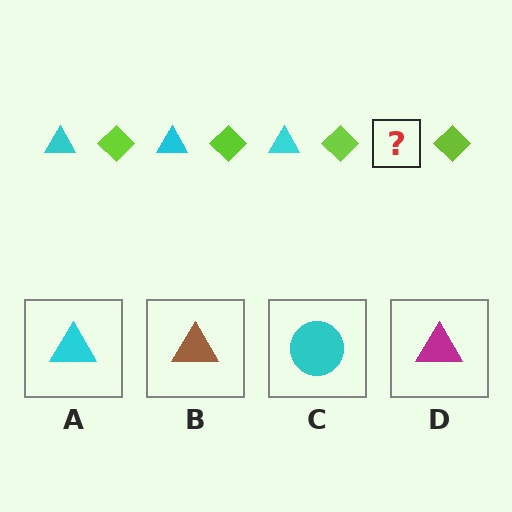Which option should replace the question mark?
Option A.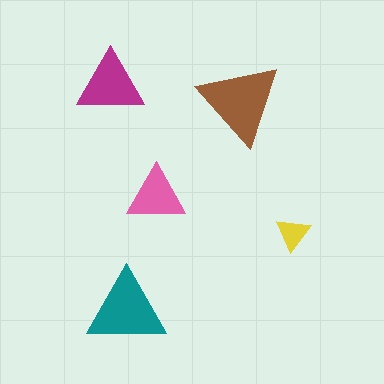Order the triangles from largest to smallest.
the brown one, the teal one, the magenta one, the pink one, the yellow one.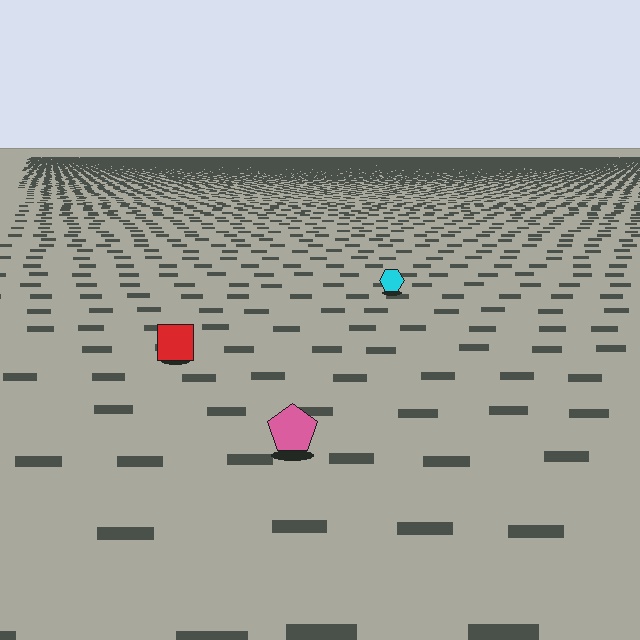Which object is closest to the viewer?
The pink pentagon is closest. The texture marks near it are larger and more spread out.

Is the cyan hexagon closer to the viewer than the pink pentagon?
No. The pink pentagon is closer — you can tell from the texture gradient: the ground texture is coarser near it.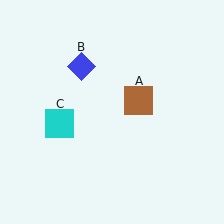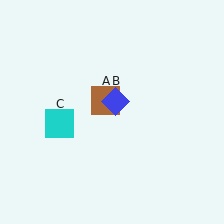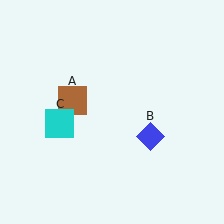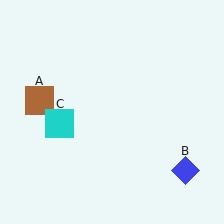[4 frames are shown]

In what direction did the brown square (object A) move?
The brown square (object A) moved left.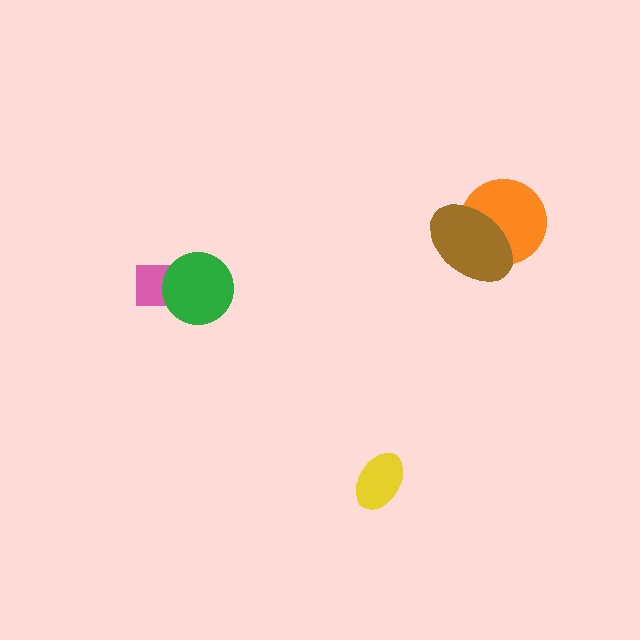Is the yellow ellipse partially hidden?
No, no other shape covers it.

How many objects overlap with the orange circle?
1 object overlaps with the orange circle.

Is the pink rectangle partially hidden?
Yes, it is partially covered by another shape.